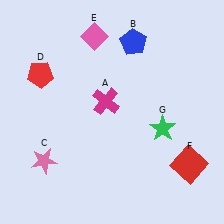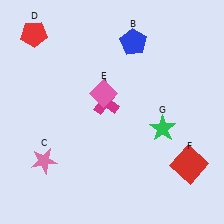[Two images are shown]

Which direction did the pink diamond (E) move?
The pink diamond (E) moved down.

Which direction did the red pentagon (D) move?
The red pentagon (D) moved up.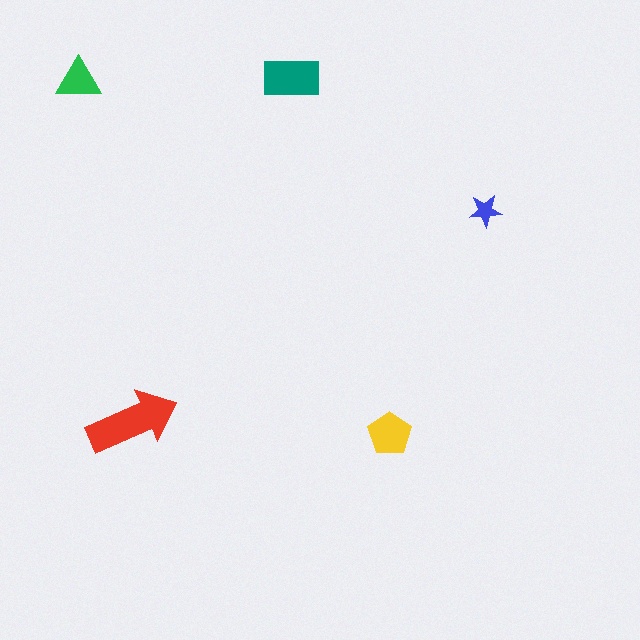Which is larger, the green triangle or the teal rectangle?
The teal rectangle.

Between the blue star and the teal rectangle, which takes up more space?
The teal rectangle.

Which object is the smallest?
The blue star.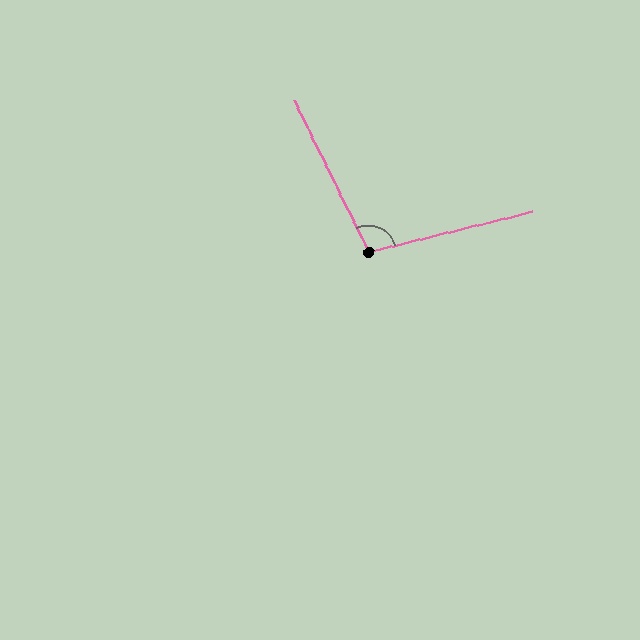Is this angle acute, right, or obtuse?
It is obtuse.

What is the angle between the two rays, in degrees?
Approximately 103 degrees.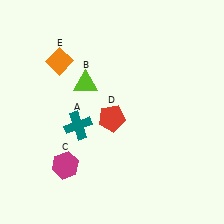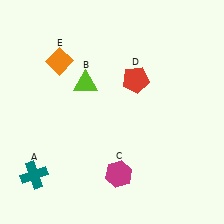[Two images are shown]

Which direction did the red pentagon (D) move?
The red pentagon (D) moved up.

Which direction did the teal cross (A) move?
The teal cross (A) moved down.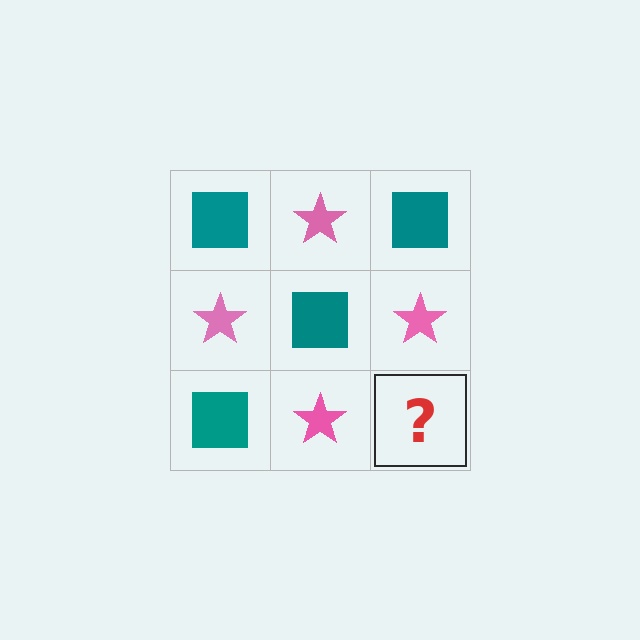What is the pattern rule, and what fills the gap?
The rule is that it alternates teal square and pink star in a checkerboard pattern. The gap should be filled with a teal square.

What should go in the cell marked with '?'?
The missing cell should contain a teal square.